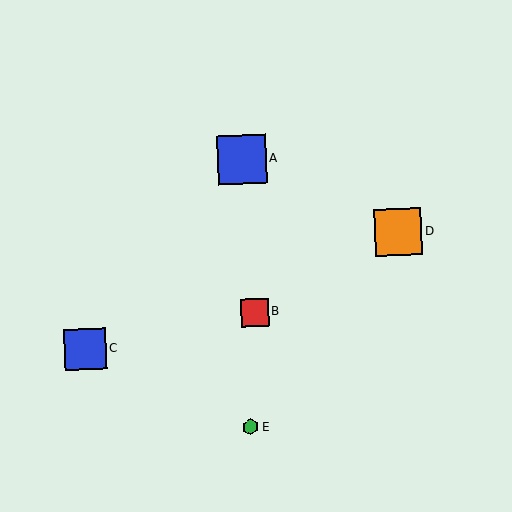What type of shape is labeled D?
Shape D is an orange square.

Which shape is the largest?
The blue square (labeled A) is the largest.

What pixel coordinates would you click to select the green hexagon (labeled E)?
Click at (251, 427) to select the green hexagon E.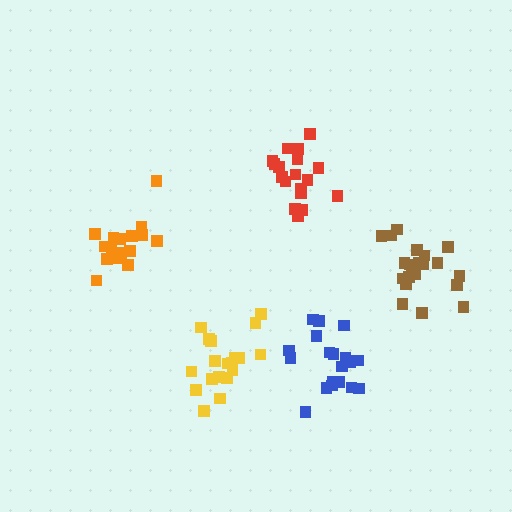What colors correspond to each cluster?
The clusters are colored: orange, brown, red, blue, yellow.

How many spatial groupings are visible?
There are 5 spatial groupings.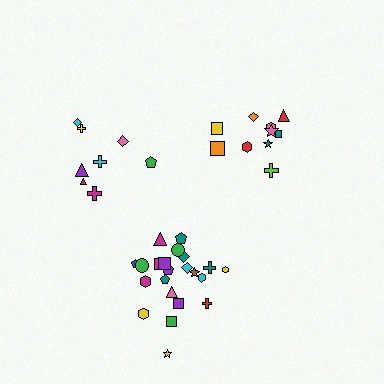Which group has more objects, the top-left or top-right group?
The top-right group.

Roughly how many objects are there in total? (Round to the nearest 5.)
Roughly 40 objects in total.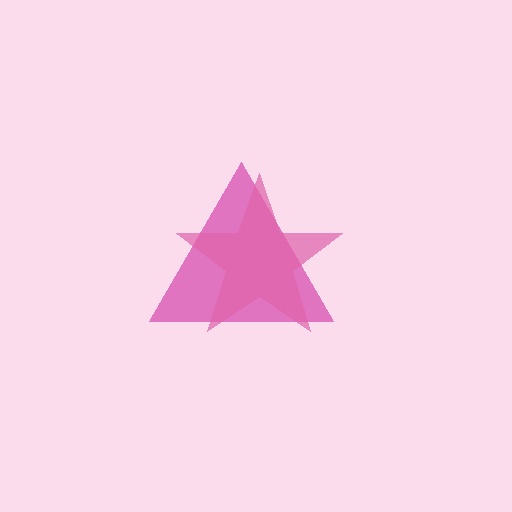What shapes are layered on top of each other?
The layered shapes are: a magenta triangle, a pink star.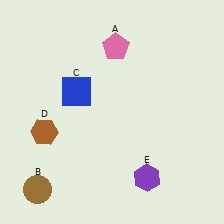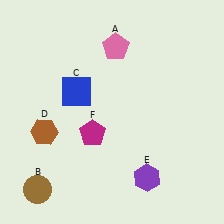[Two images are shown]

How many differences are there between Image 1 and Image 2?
There is 1 difference between the two images.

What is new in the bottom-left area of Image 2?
A magenta pentagon (F) was added in the bottom-left area of Image 2.